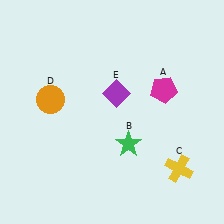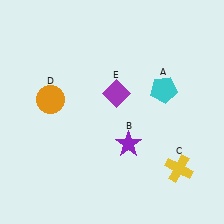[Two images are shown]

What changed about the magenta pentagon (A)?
In Image 1, A is magenta. In Image 2, it changed to cyan.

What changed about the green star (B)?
In Image 1, B is green. In Image 2, it changed to purple.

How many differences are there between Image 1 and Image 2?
There are 2 differences between the two images.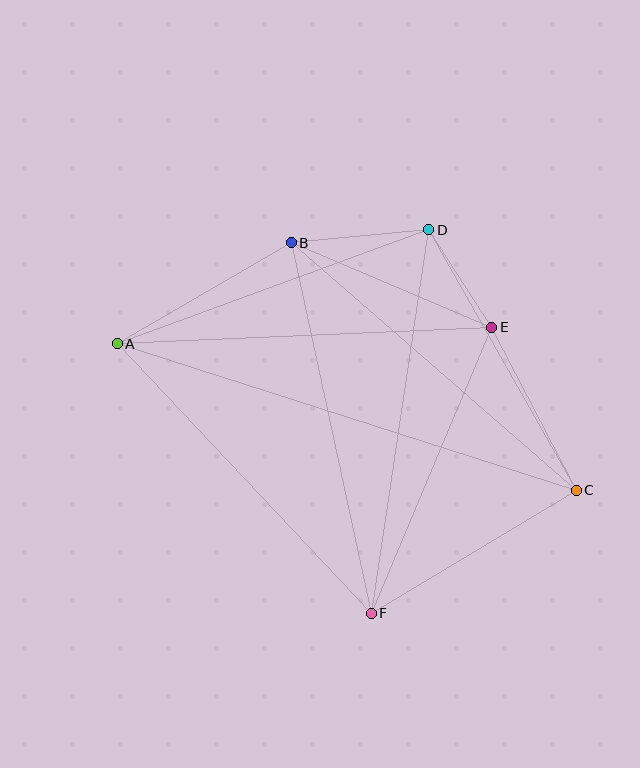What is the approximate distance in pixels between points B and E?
The distance between B and E is approximately 217 pixels.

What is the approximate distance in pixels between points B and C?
The distance between B and C is approximately 377 pixels.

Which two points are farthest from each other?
Points A and C are farthest from each other.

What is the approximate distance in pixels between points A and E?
The distance between A and E is approximately 375 pixels.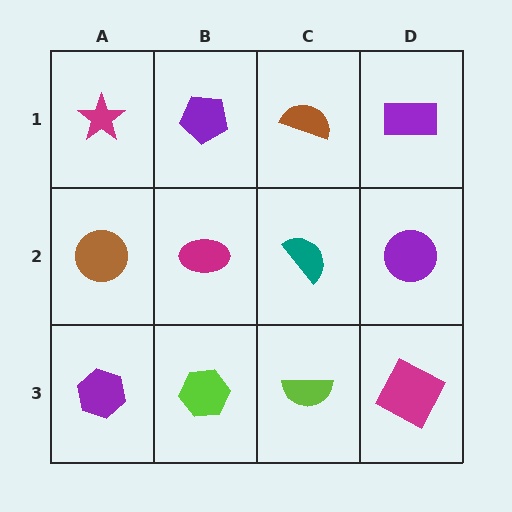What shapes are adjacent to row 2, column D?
A purple rectangle (row 1, column D), a magenta square (row 3, column D), a teal semicircle (row 2, column C).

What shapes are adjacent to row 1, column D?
A purple circle (row 2, column D), a brown semicircle (row 1, column C).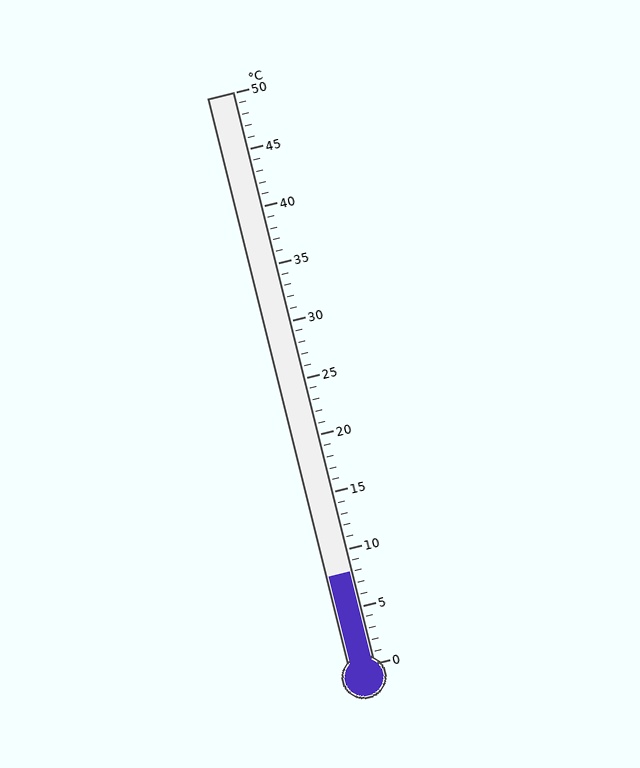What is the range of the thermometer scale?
The thermometer scale ranges from 0°C to 50°C.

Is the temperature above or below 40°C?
The temperature is below 40°C.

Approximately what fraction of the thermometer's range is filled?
The thermometer is filled to approximately 15% of its range.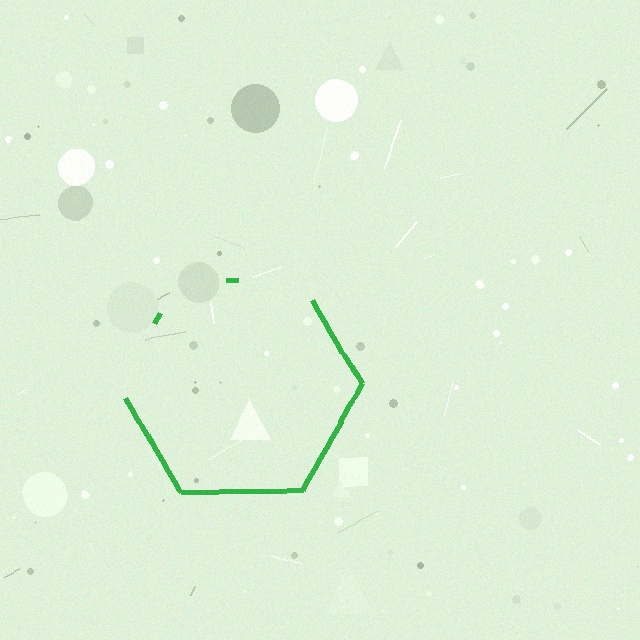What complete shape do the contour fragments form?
The contour fragments form a hexagon.